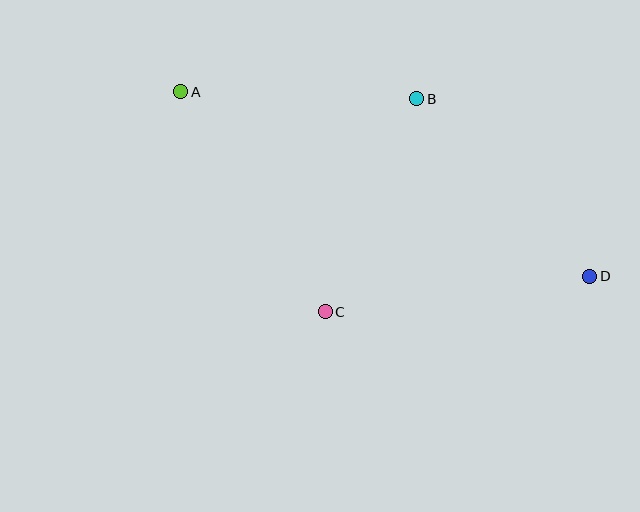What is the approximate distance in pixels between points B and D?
The distance between B and D is approximately 248 pixels.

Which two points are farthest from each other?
Points A and D are farthest from each other.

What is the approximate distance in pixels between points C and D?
The distance between C and D is approximately 267 pixels.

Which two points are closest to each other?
Points B and C are closest to each other.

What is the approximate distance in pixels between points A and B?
The distance between A and B is approximately 236 pixels.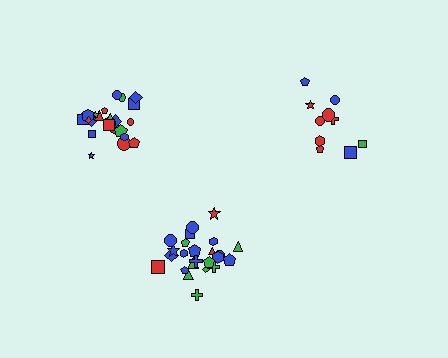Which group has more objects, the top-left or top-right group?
The top-left group.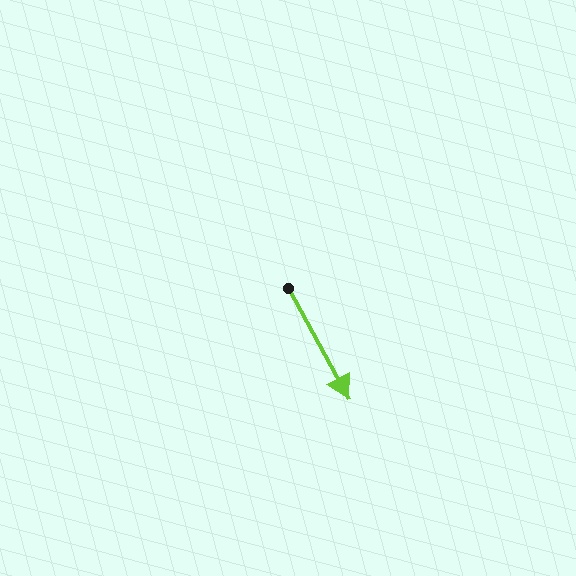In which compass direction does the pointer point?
Southeast.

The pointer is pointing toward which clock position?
Roughly 5 o'clock.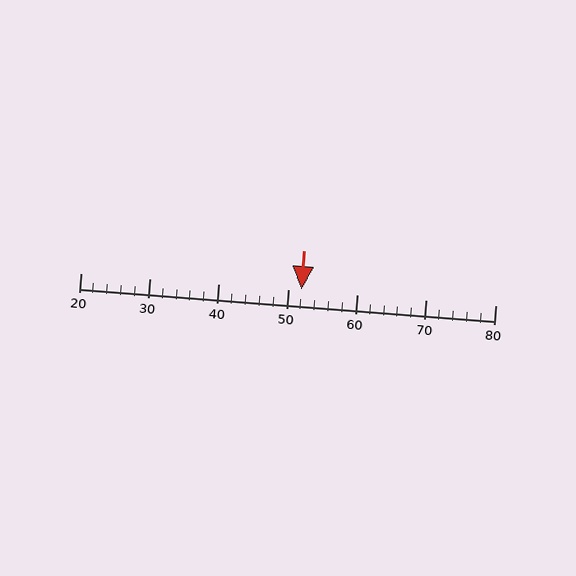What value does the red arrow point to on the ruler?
The red arrow points to approximately 52.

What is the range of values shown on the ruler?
The ruler shows values from 20 to 80.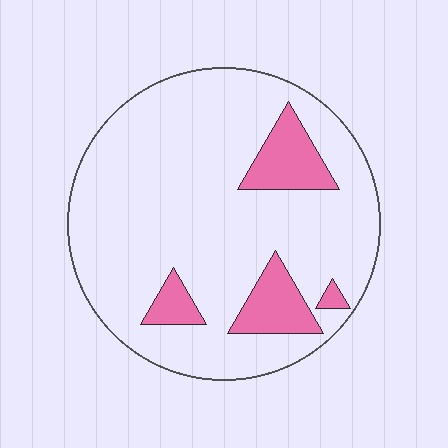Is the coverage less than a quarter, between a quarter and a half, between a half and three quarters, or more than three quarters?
Less than a quarter.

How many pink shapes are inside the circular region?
4.